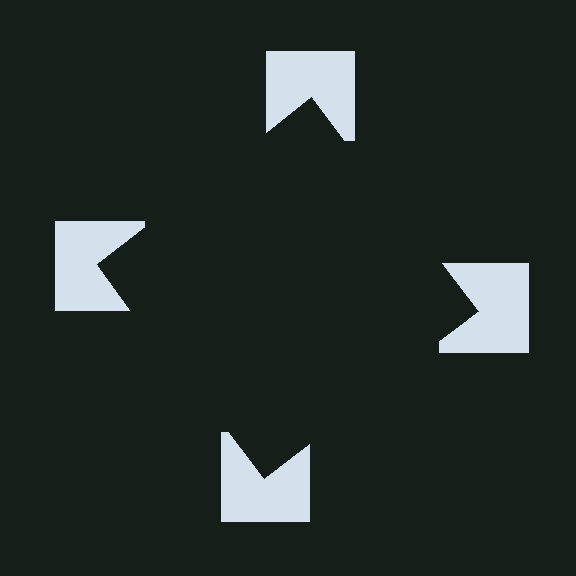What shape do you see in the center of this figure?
An illusory square — its edges are inferred from the aligned wedge cuts in the notched squares, not physically drawn.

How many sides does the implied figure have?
4 sides.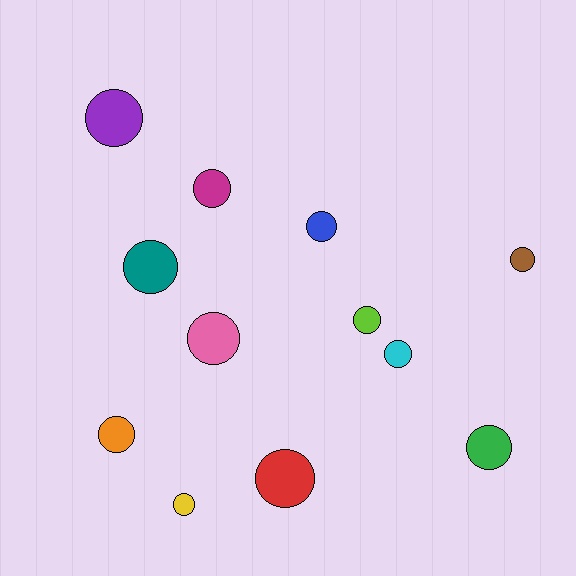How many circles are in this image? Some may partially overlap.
There are 12 circles.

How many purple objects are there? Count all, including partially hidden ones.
There is 1 purple object.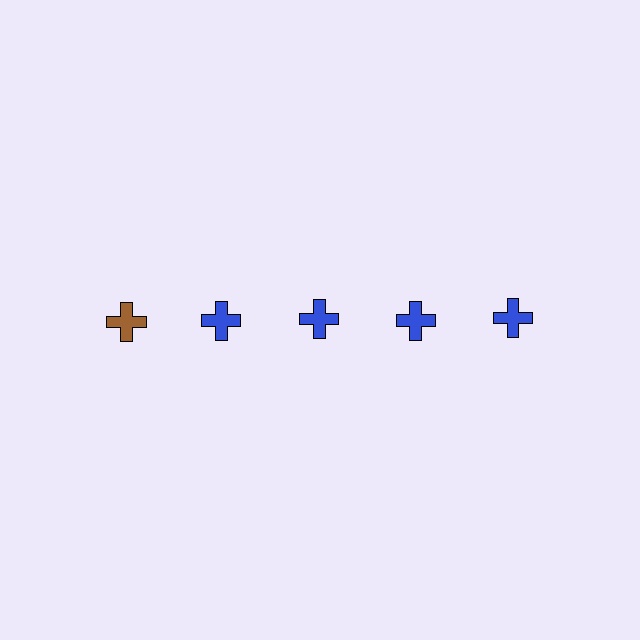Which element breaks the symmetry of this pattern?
The brown cross in the top row, leftmost column breaks the symmetry. All other shapes are blue crosses.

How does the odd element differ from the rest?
It has a different color: brown instead of blue.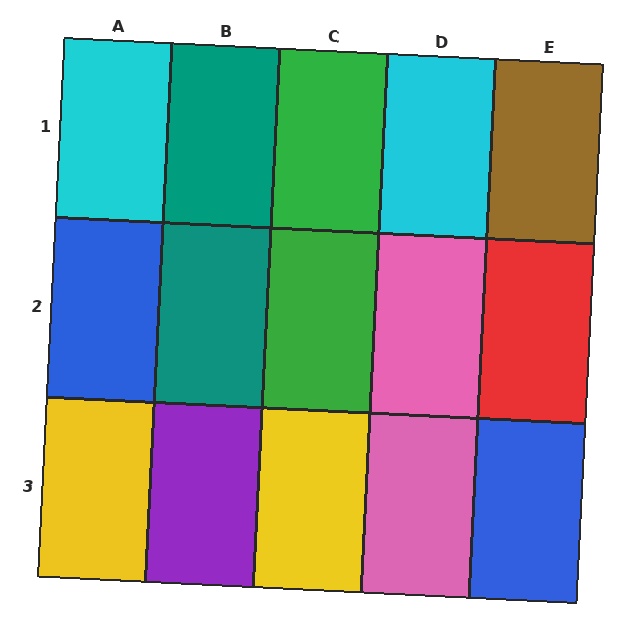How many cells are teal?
2 cells are teal.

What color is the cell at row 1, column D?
Cyan.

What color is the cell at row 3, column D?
Pink.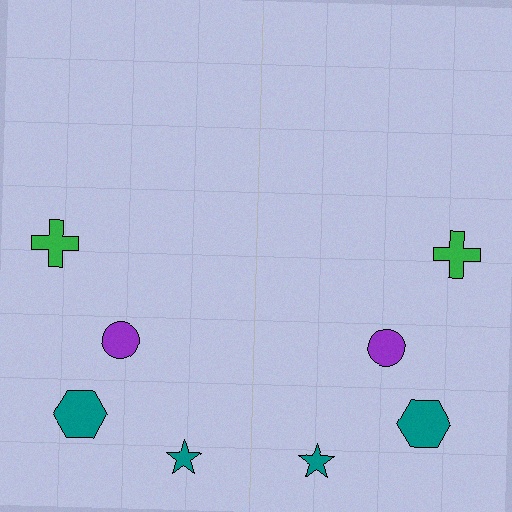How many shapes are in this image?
There are 8 shapes in this image.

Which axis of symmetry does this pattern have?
The pattern has a vertical axis of symmetry running through the center of the image.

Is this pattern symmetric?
Yes, this pattern has bilateral (reflection) symmetry.